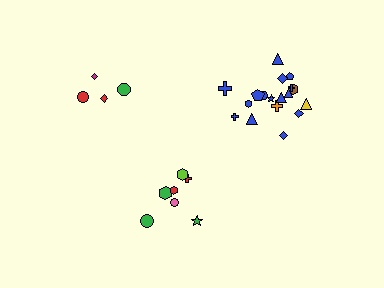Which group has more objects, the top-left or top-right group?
The top-right group.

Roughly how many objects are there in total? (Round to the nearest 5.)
Roughly 30 objects in total.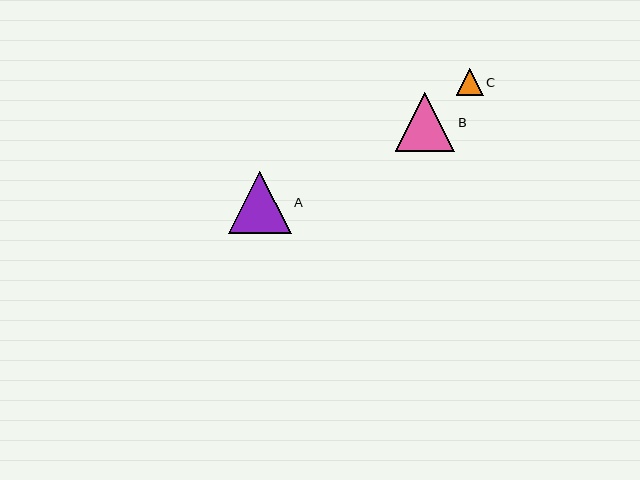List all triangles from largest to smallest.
From largest to smallest: A, B, C.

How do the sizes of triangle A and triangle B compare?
Triangle A and triangle B are approximately the same size.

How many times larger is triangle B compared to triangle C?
Triangle B is approximately 2.2 times the size of triangle C.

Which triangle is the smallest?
Triangle C is the smallest with a size of approximately 27 pixels.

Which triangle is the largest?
Triangle A is the largest with a size of approximately 62 pixels.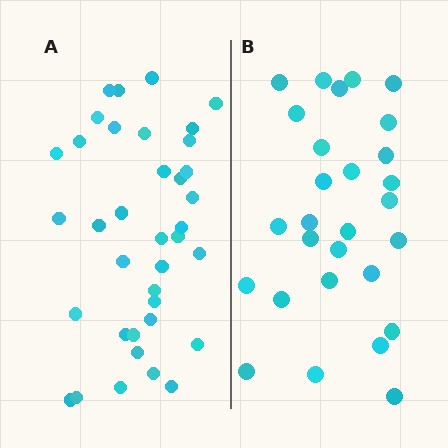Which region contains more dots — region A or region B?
Region A (the left region) has more dots.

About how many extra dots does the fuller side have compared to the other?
Region A has roughly 8 or so more dots than region B.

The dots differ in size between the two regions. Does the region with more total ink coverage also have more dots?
No. Region B has more total ink coverage because its dots are larger, but region A actually contains more individual dots. Total area can be misleading — the number of items is what matters here.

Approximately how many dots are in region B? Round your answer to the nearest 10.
About 30 dots. (The exact count is 28, which rounds to 30.)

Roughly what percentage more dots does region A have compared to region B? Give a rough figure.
About 30% more.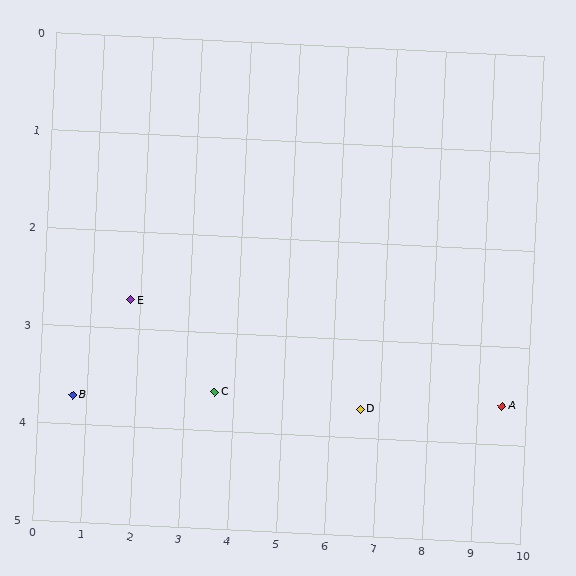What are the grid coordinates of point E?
Point E is at approximately (1.8, 2.7).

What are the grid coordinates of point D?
Point D is at approximately (6.6, 3.7).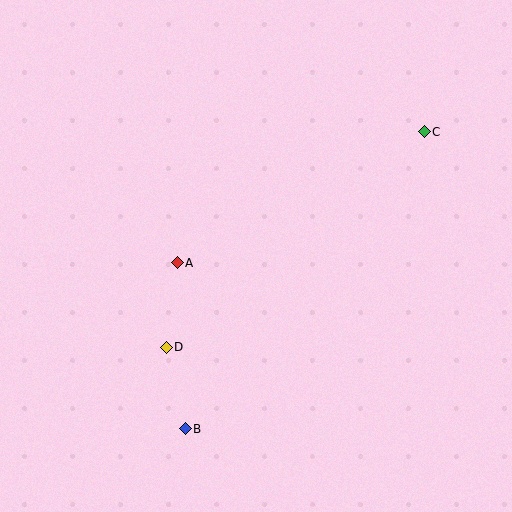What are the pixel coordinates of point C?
Point C is at (424, 132).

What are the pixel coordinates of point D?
Point D is at (166, 347).